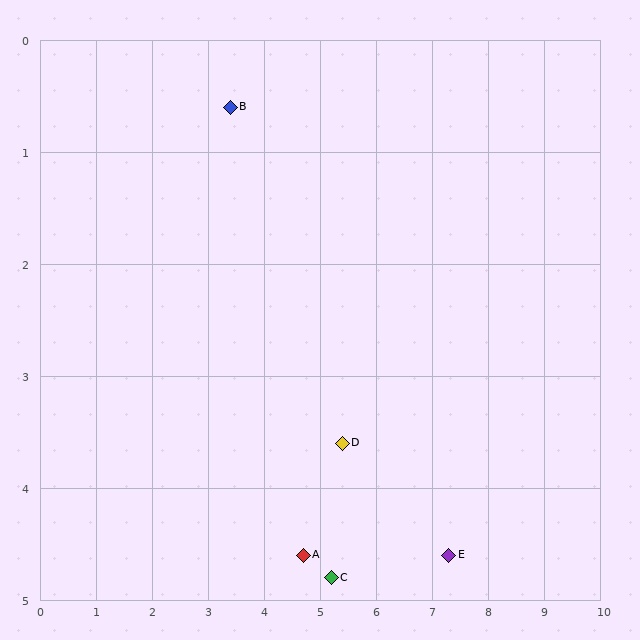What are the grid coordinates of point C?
Point C is at approximately (5.2, 4.8).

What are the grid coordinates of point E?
Point E is at approximately (7.3, 4.6).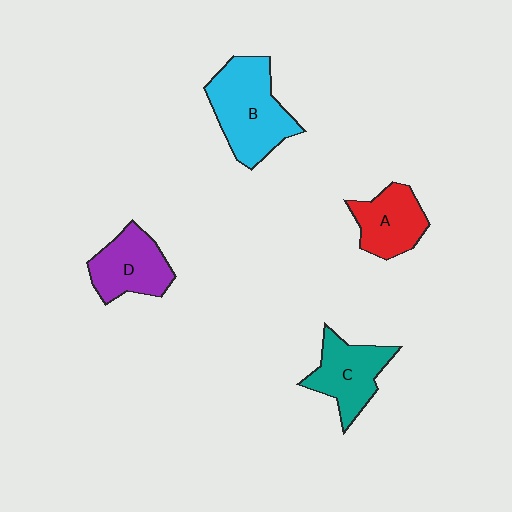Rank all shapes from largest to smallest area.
From largest to smallest: B (cyan), C (teal), D (purple), A (red).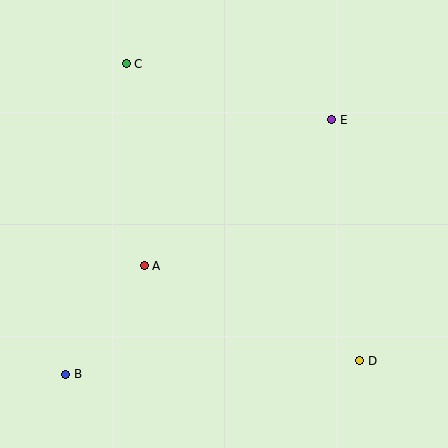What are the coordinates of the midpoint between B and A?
The midpoint between B and A is at (105, 320).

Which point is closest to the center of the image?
Point A at (144, 266) is closest to the center.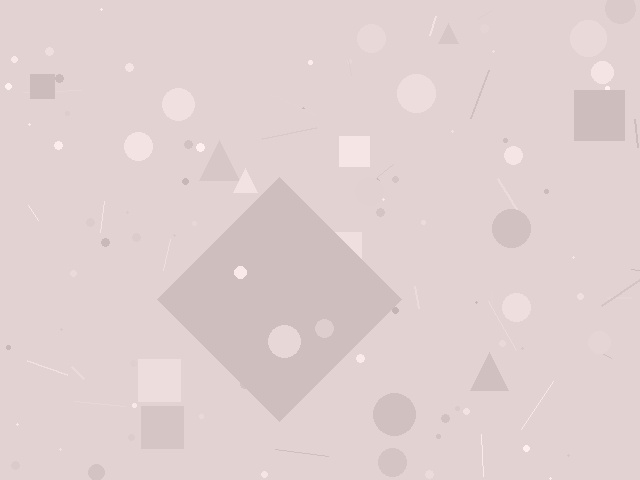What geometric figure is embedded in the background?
A diamond is embedded in the background.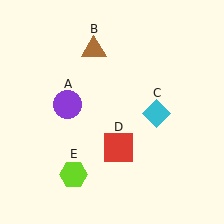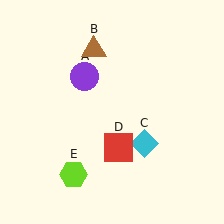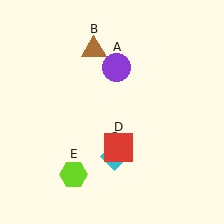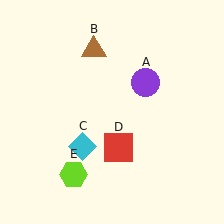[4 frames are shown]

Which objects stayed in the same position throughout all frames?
Brown triangle (object B) and red square (object D) and lime hexagon (object E) remained stationary.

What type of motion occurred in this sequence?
The purple circle (object A), cyan diamond (object C) rotated clockwise around the center of the scene.